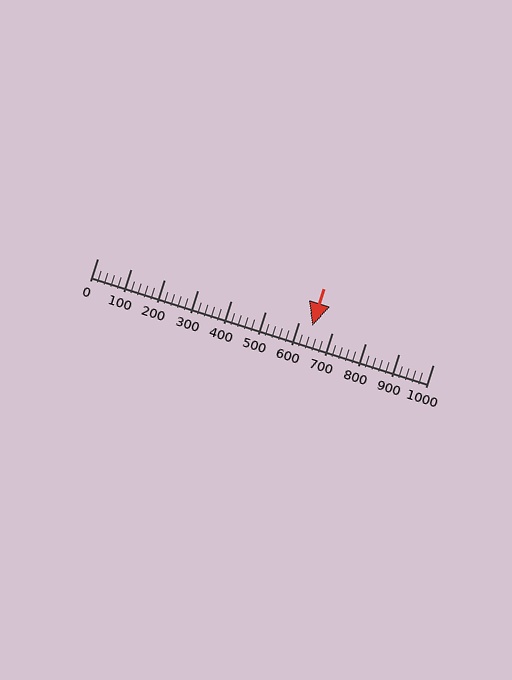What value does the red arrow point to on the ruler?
The red arrow points to approximately 640.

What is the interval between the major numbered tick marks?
The major tick marks are spaced 100 units apart.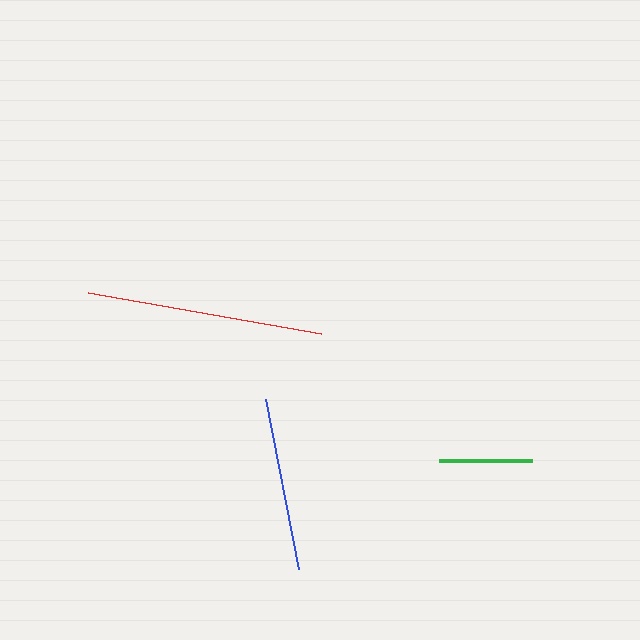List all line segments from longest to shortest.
From longest to shortest: red, blue, green.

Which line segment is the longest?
The red line is the longest at approximately 236 pixels.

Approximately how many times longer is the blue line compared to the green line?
The blue line is approximately 1.9 times the length of the green line.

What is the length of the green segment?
The green segment is approximately 93 pixels long.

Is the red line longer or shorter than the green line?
The red line is longer than the green line.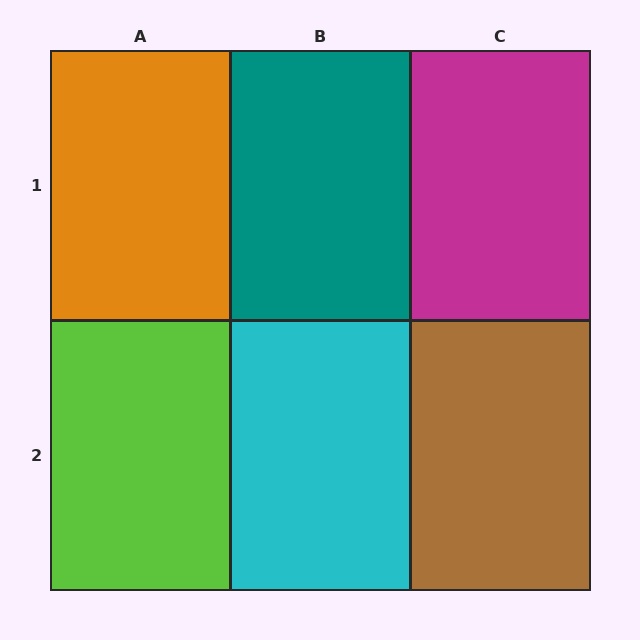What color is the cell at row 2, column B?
Cyan.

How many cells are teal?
1 cell is teal.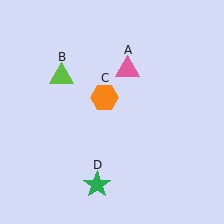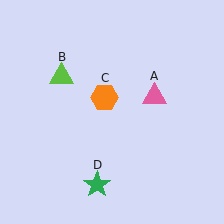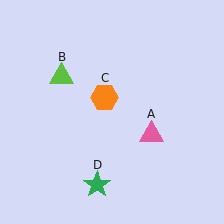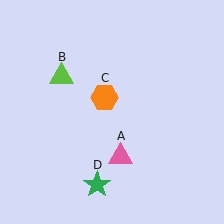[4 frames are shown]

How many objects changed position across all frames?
1 object changed position: pink triangle (object A).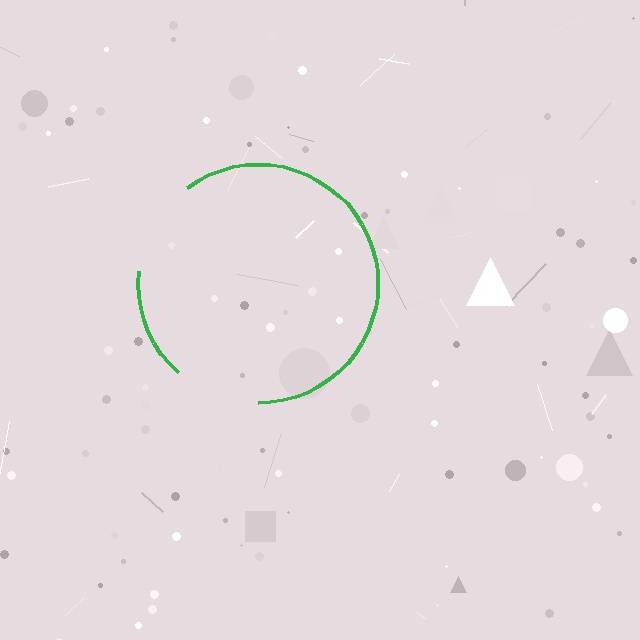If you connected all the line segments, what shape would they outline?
They would outline a circle.